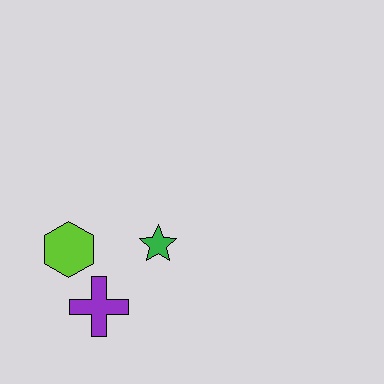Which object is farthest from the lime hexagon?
The green star is farthest from the lime hexagon.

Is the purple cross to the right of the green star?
No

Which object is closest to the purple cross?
The lime hexagon is closest to the purple cross.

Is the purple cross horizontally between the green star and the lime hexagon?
Yes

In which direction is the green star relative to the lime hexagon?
The green star is to the right of the lime hexagon.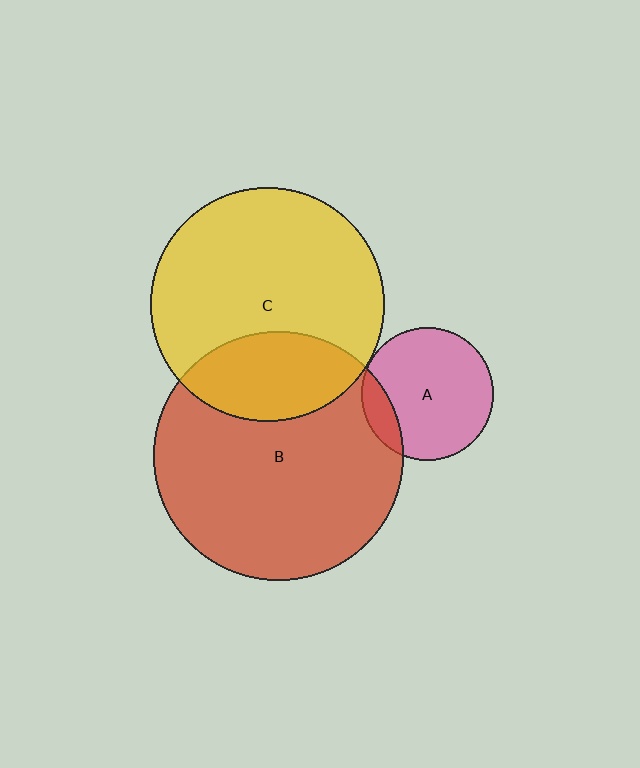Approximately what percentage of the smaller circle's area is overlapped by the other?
Approximately 15%.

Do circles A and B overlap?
Yes.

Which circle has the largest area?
Circle B (red).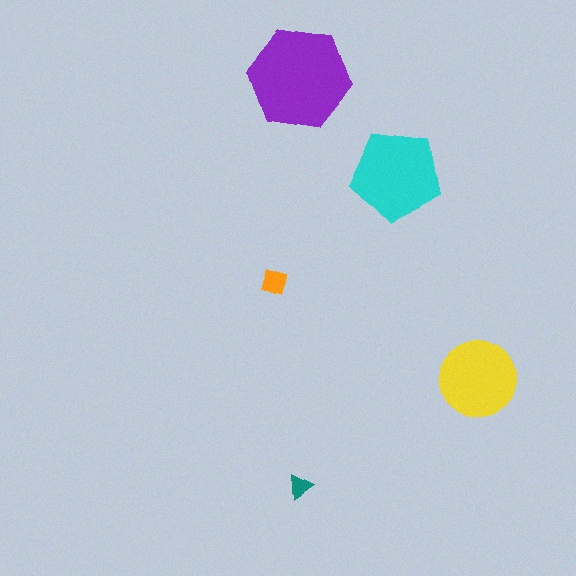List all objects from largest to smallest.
The purple hexagon, the cyan pentagon, the yellow circle, the orange diamond, the teal triangle.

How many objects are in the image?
There are 5 objects in the image.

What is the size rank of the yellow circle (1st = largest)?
3rd.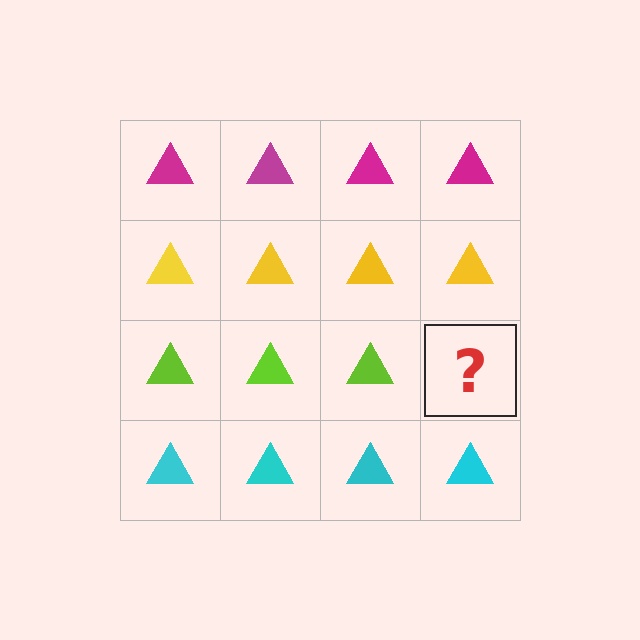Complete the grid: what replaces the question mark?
The question mark should be replaced with a lime triangle.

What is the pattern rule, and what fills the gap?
The rule is that each row has a consistent color. The gap should be filled with a lime triangle.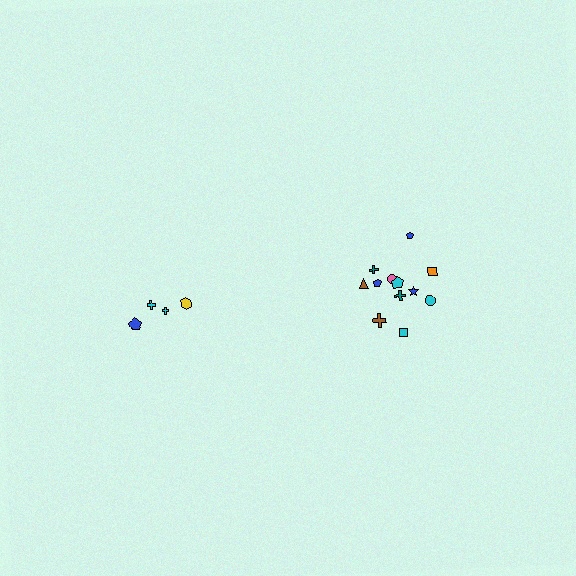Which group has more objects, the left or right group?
The right group.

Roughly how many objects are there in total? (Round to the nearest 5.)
Roughly 15 objects in total.